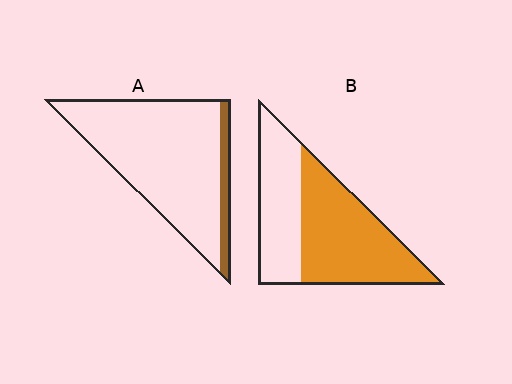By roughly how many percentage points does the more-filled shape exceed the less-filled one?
By roughly 50 percentage points (B over A).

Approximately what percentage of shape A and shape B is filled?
A is approximately 10% and B is approximately 60%.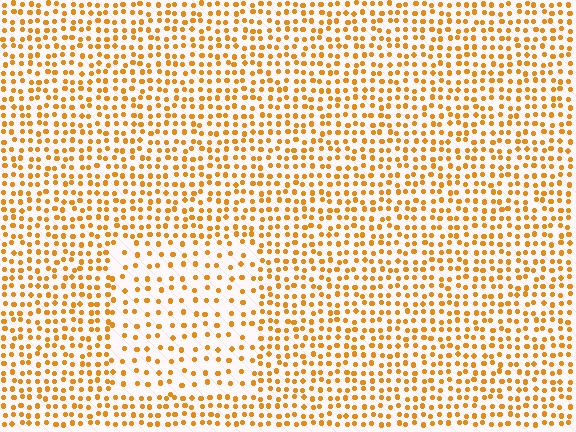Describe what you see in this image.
The image contains small orange elements arranged at two different densities. A rectangle-shaped region is visible where the elements are less densely packed than the surrounding area.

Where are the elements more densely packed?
The elements are more densely packed outside the rectangle boundary.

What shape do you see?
I see a rectangle.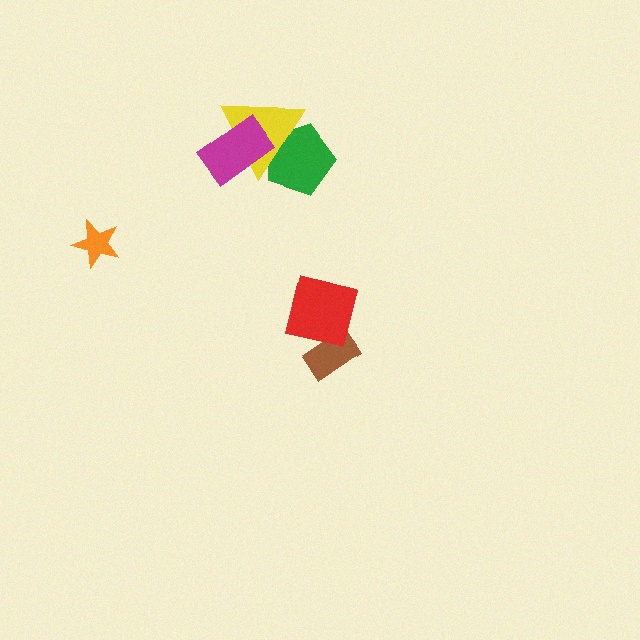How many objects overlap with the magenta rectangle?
2 objects overlap with the magenta rectangle.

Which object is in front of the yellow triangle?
The magenta rectangle is in front of the yellow triangle.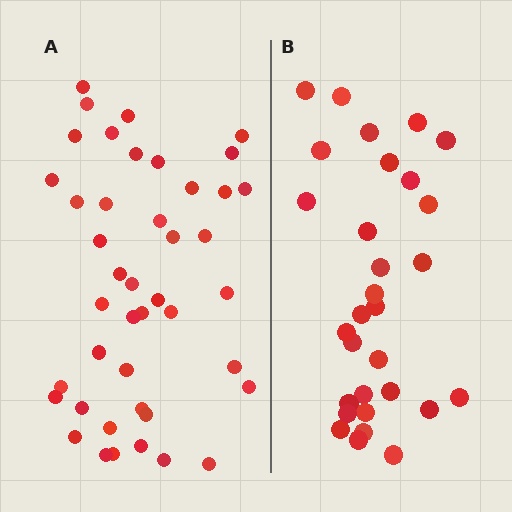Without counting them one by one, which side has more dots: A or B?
Region A (the left region) has more dots.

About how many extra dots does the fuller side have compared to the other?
Region A has approximately 15 more dots than region B.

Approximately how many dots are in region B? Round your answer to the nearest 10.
About 30 dots.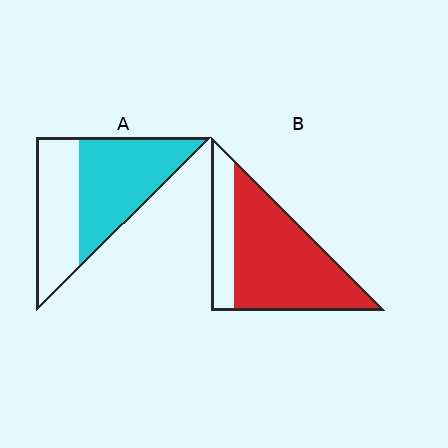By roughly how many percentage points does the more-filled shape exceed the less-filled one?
By roughly 20 percentage points (B over A).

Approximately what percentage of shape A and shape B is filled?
A is approximately 55% and B is approximately 75%.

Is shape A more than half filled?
Yes.